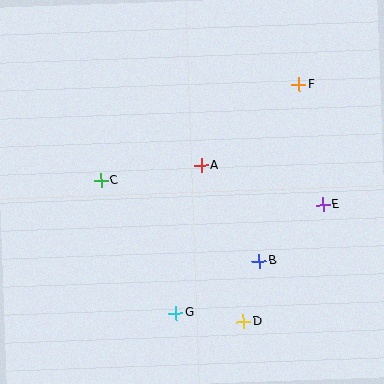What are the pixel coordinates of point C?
Point C is at (101, 180).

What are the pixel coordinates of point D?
Point D is at (243, 322).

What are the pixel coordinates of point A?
Point A is at (201, 166).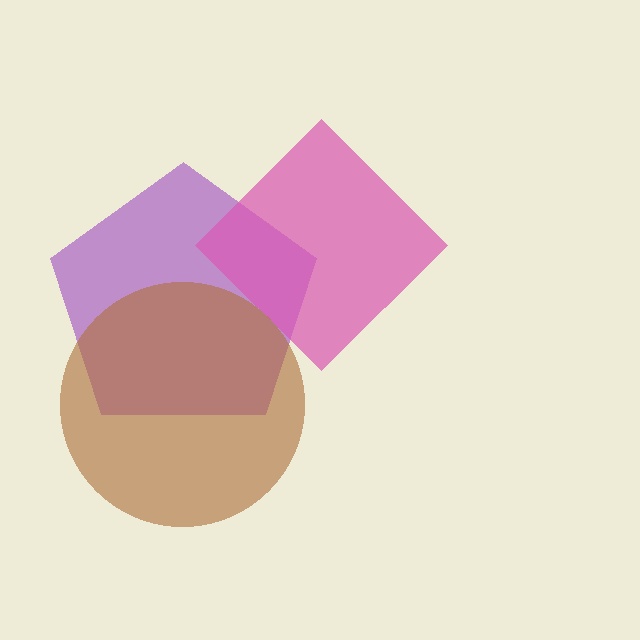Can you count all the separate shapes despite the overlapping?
Yes, there are 3 separate shapes.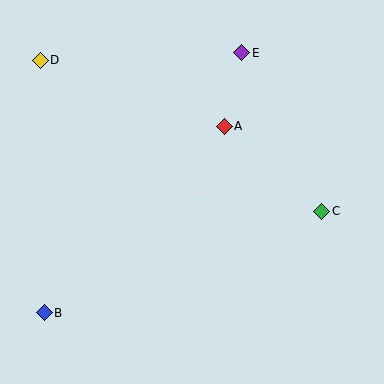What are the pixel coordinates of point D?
Point D is at (40, 60).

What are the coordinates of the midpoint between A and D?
The midpoint between A and D is at (132, 93).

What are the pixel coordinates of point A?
Point A is at (224, 126).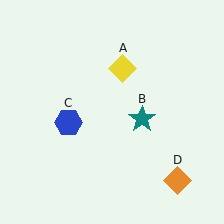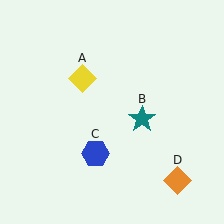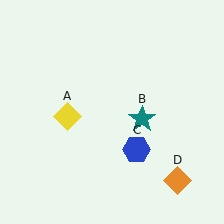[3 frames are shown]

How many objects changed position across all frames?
2 objects changed position: yellow diamond (object A), blue hexagon (object C).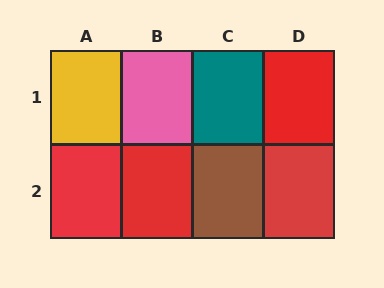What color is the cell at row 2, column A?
Red.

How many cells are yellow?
1 cell is yellow.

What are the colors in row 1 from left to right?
Yellow, pink, teal, red.